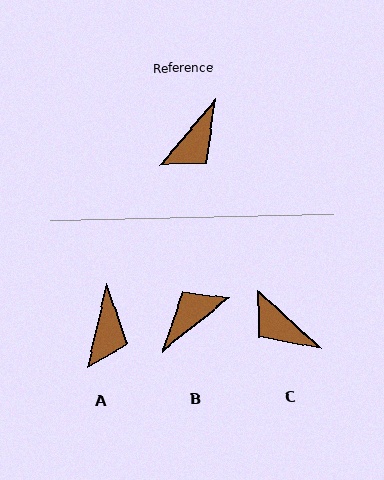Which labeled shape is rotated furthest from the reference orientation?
B, about 169 degrees away.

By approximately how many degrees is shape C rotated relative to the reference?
Approximately 92 degrees clockwise.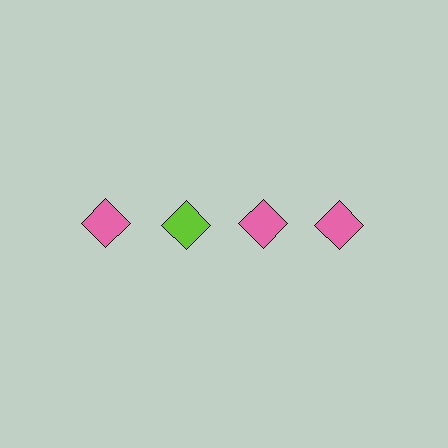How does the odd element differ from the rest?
It has a different color: lime instead of pink.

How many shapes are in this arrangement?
There are 4 shapes arranged in a grid pattern.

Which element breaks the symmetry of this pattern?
The lime diamond in the top row, second from left column breaks the symmetry. All other shapes are pink diamonds.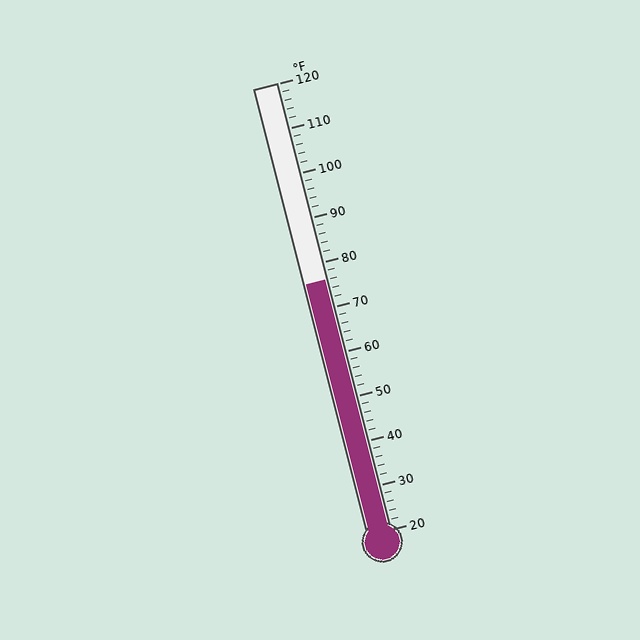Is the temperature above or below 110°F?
The temperature is below 110°F.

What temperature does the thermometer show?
The thermometer shows approximately 76°F.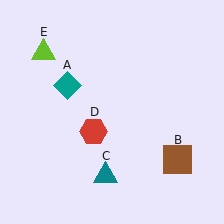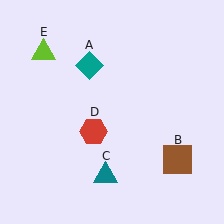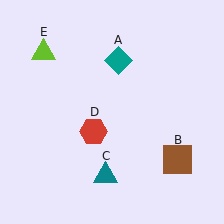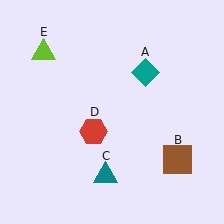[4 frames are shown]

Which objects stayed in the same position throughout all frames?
Brown square (object B) and teal triangle (object C) and red hexagon (object D) and lime triangle (object E) remained stationary.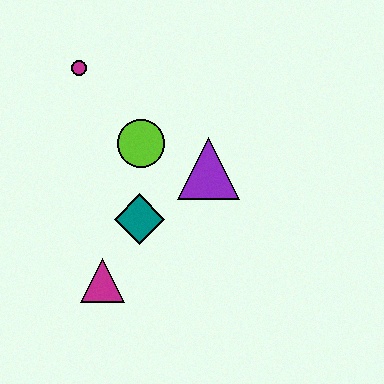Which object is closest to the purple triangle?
The lime circle is closest to the purple triangle.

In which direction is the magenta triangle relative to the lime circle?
The magenta triangle is below the lime circle.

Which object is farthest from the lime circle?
The magenta triangle is farthest from the lime circle.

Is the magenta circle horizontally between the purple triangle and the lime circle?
No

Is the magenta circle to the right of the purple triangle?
No